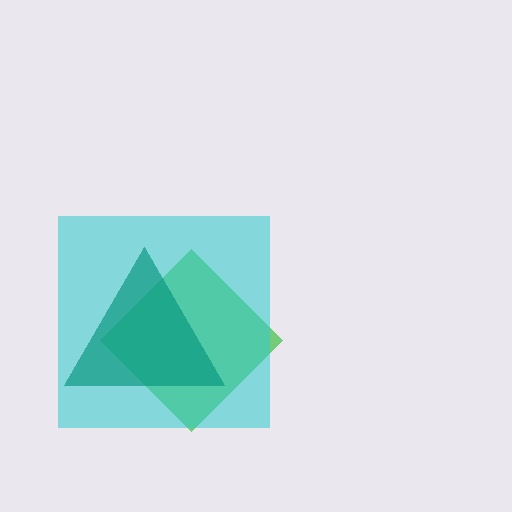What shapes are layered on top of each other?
The layered shapes are: a green diamond, a cyan square, a teal triangle.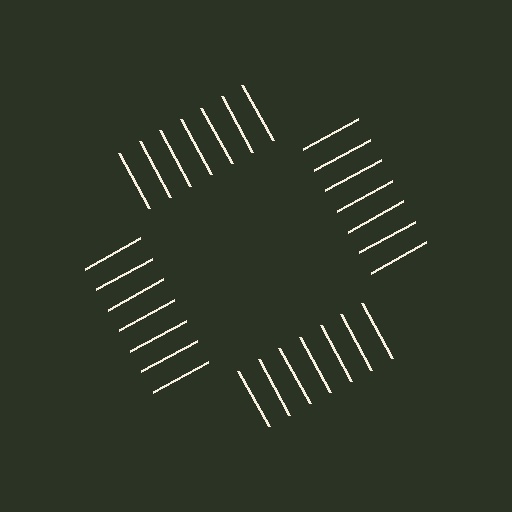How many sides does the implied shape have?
4 sides — the line-ends trace a square.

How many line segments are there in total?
28 — 7 along each of the 4 edges.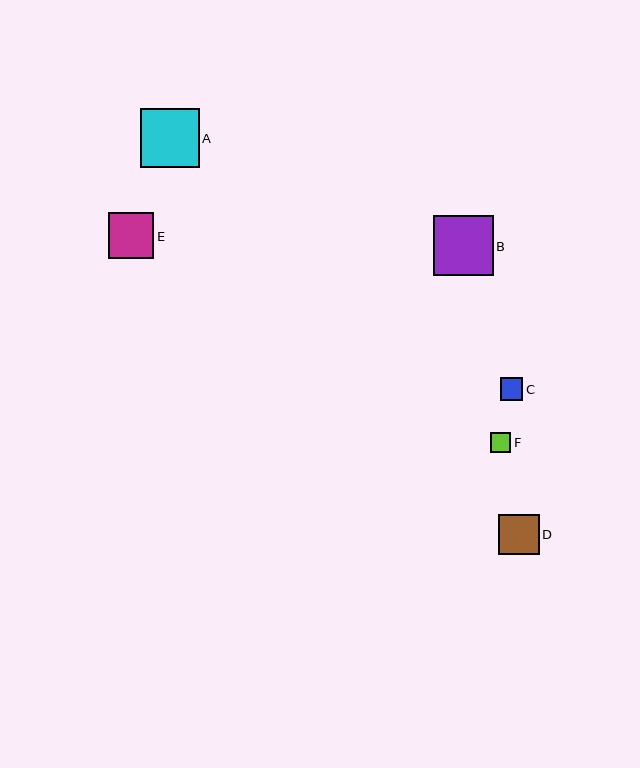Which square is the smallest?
Square F is the smallest with a size of approximately 20 pixels.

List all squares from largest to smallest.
From largest to smallest: B, A, E, D, C, F.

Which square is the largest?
Square B is the largest with a size of approximately 59 pixels.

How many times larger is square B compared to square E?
Square B is approximately 1.3 times the size of square E.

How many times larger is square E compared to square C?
Square E is approximately 2.0 times the size of square C.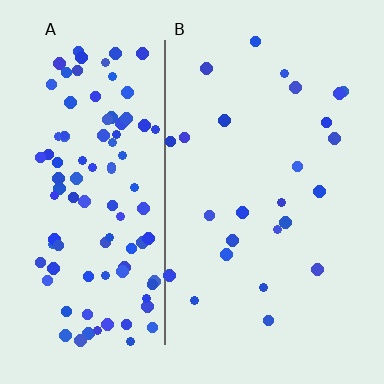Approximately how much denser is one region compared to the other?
Approximately 4.3× — region A over region B.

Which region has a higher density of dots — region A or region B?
A (the left).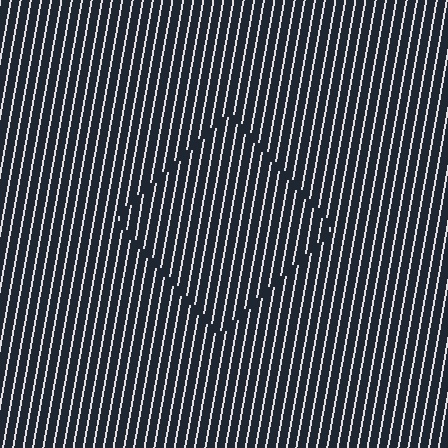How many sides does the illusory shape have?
4 sides — the line-ends trace a square.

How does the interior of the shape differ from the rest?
The interior of the shape contains the same grating, shifted by half a period — the contour is defined by the phase discontinuity where line-ends from the inner and outer gratings abut.